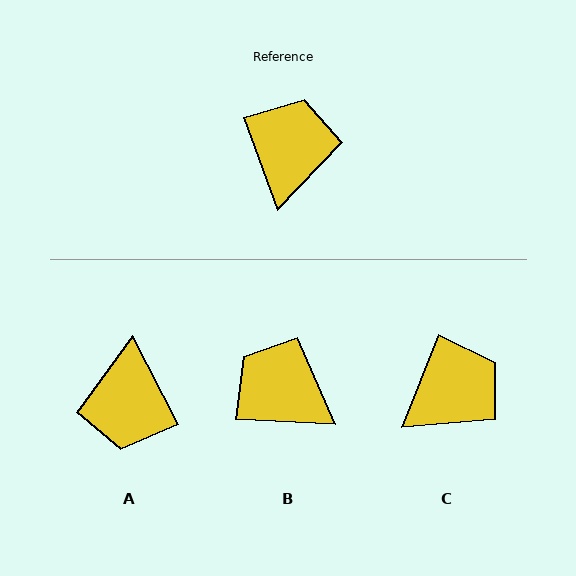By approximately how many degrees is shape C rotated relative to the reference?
Approximately 42 degrees clockwise.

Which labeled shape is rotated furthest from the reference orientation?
A, about 173 degrees away.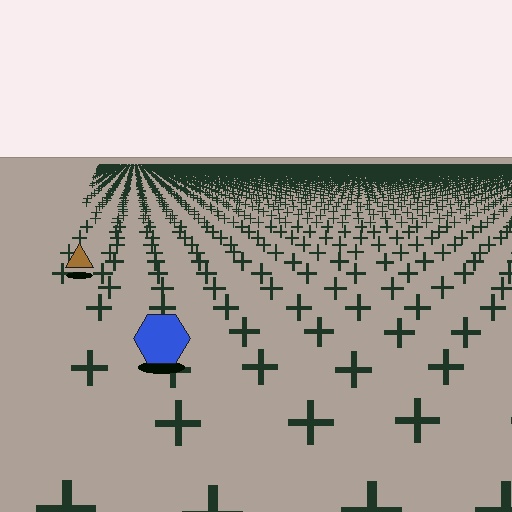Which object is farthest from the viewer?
The brown triangle is farthest from the viewer. It appears smaller and the ground texture around it is denser.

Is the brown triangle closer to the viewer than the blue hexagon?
No. The blue hexagon is closer — you can tell from the texture gradient: the ground texture is coarser near it.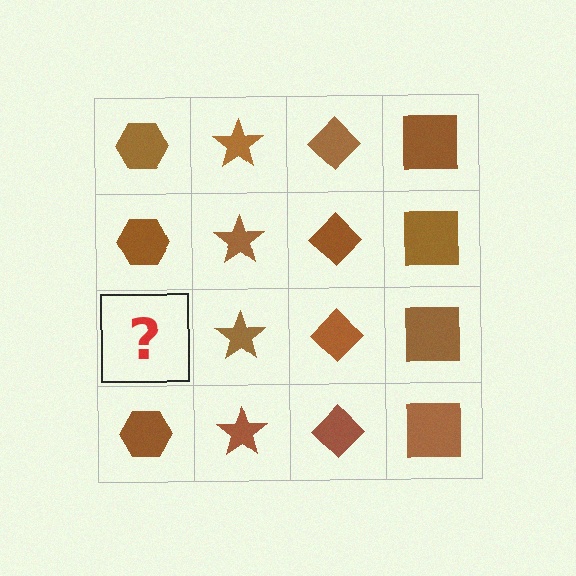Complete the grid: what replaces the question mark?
The question mark should be replaced with a brown hexagon.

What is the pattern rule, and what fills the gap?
The rule is that each column has a consistent shape. The gap should be filled with a brown hexagon.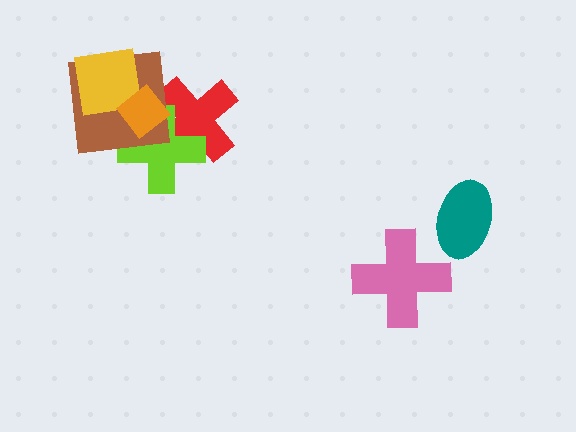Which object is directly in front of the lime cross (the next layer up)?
The brown square is directly in front of the lime cross.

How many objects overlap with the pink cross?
0 objects overlap with the pink cross.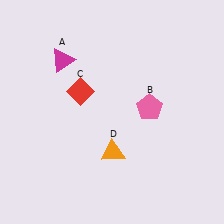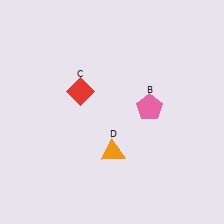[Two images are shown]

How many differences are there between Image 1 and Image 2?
There is 1 difference between the two images.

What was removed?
The magenta triangle (A) was removed in Image 2.